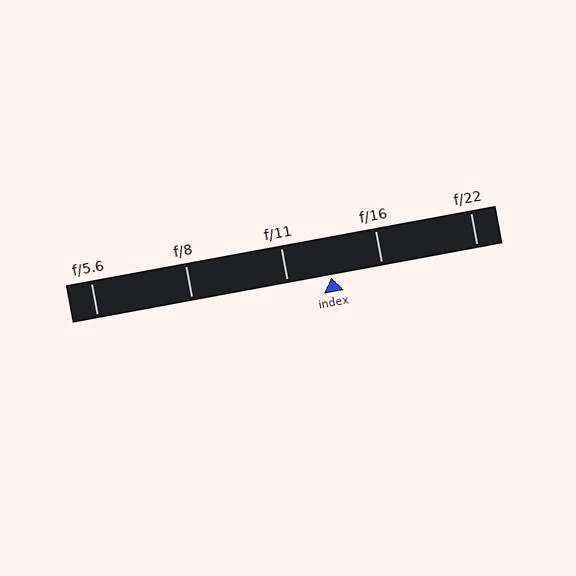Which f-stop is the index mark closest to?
The index mark is closest to f/11.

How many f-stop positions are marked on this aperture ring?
There are 5 f-stop positions marked.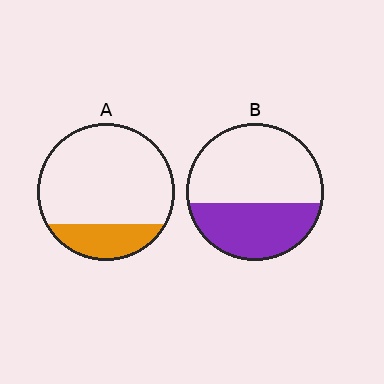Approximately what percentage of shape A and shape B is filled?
A is approximately 20% and B is approximately 40%.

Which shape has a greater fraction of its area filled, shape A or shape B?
Shape B.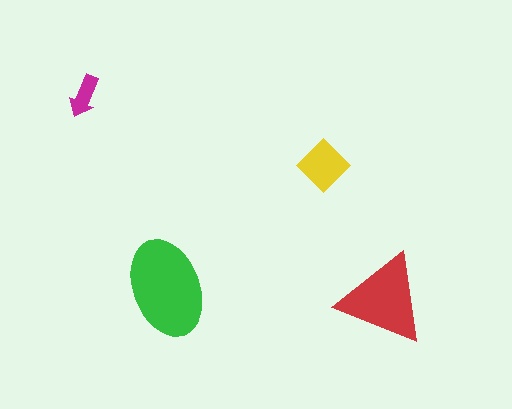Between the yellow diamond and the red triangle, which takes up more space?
The red triangle.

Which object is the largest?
The green ellipse.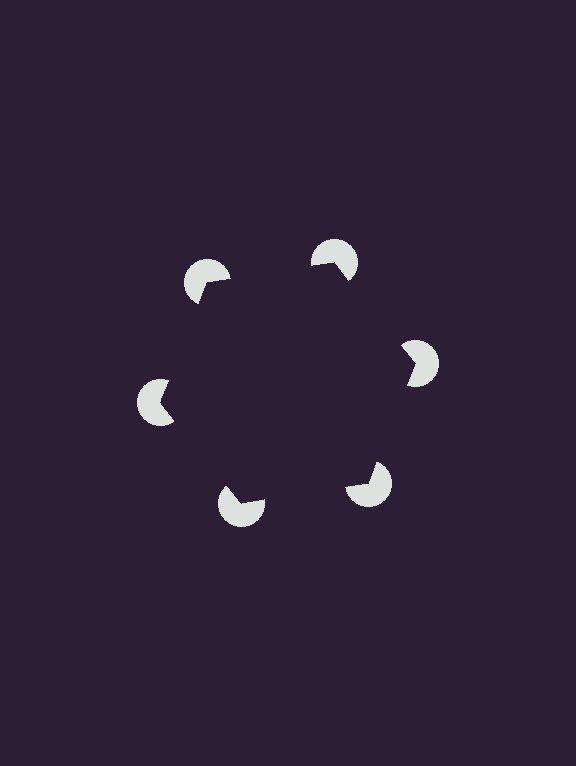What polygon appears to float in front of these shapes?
An illusory hexagon — its edges are inferred from the aligned wedge cuts in the pac-man discs, not physically drawn.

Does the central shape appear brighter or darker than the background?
It typically appears slightly darker than the background, even though no actual brightness change is drawn.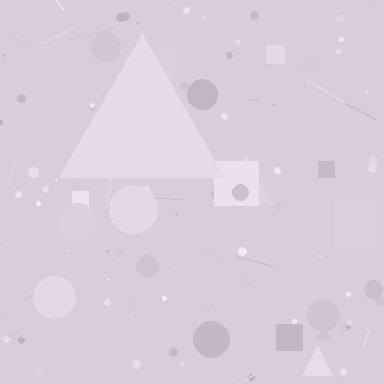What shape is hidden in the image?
A triangle is hidden in the image.